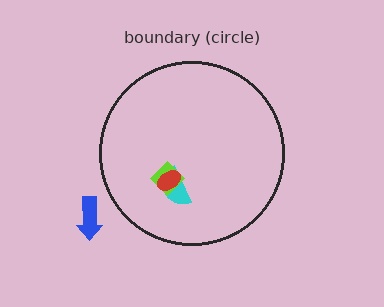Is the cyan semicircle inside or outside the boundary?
Inside.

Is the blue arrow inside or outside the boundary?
Outside.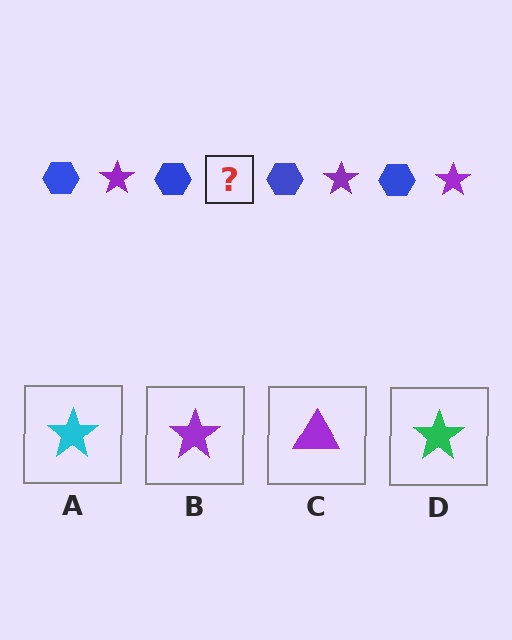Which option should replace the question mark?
Option B.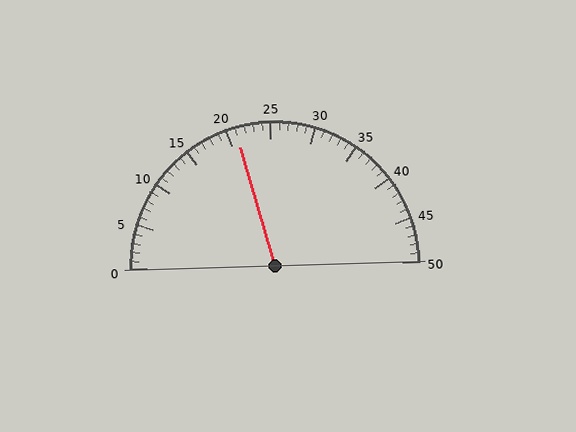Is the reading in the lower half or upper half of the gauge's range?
The reading is in the lower half of the range (0 to 50).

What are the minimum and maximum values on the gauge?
The gauge ranges from 0 to 50.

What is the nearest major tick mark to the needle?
The nearest major tick mark is 20.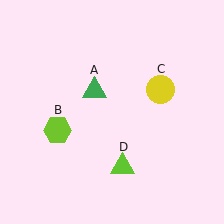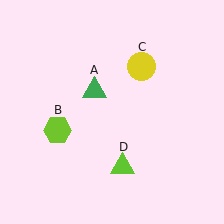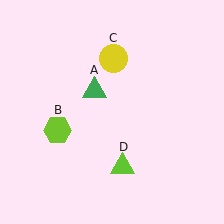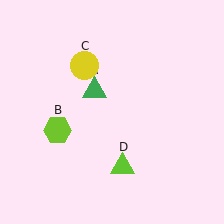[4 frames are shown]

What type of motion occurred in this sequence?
The yellow circle (object C) rotated counterclockwise around the center of the scene.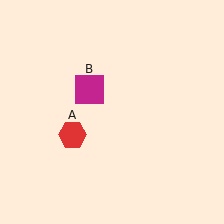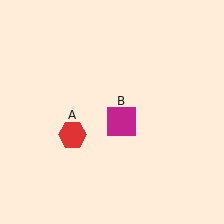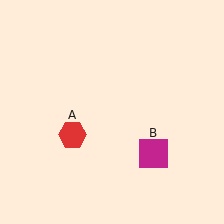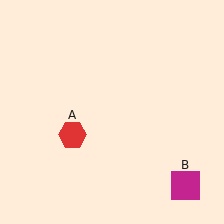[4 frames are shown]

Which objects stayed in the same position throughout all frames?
Red hexagon (object A) remained stationary.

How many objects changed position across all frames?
1 object changed position: magenta square (object B).